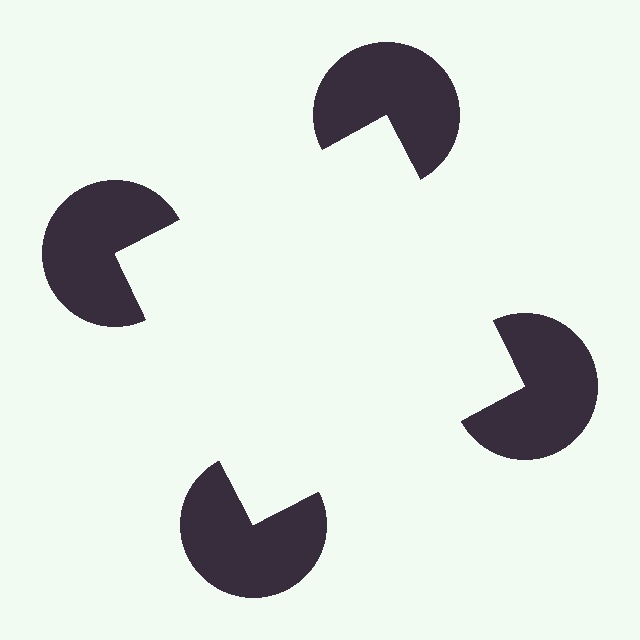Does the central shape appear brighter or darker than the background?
It typically appears slightly brighter than the background, even though no actual brightness change is drawn.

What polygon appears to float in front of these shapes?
An illusory square — its edges are inferred from the aligned wedge cuts in the pac-man discs, not physically drawn.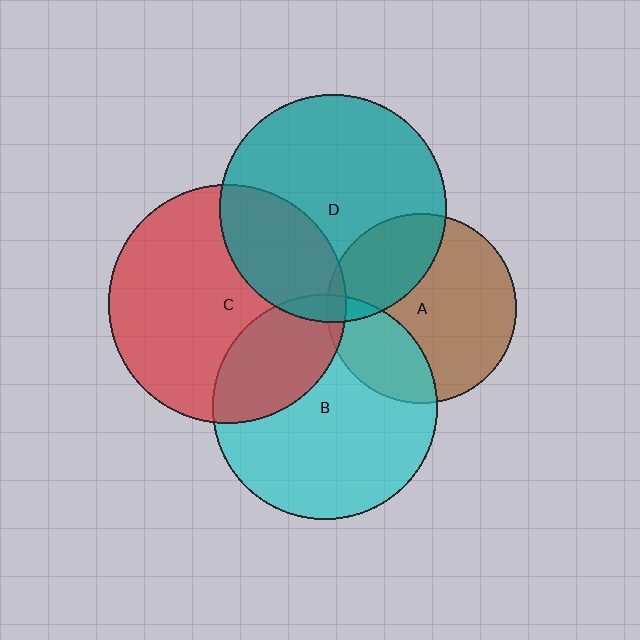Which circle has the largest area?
Circle C (red).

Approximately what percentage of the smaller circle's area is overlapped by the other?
Approximately 30%.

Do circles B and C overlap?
Yes.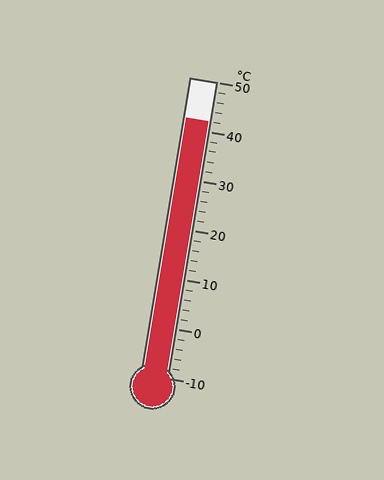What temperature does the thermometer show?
The thermometer shows approximately 42°C.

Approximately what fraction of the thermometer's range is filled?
The thermometer is filled to approximately 85% of its range.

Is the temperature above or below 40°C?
The temperature is above 40°C.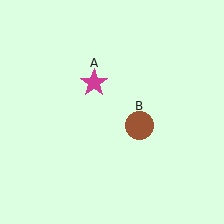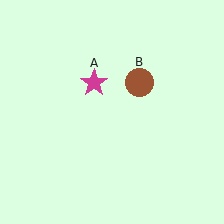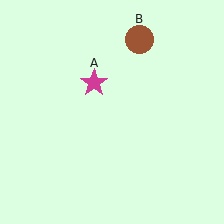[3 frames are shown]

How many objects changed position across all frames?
1 object changed position: brown circle (object B).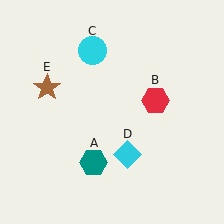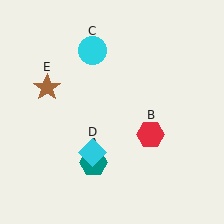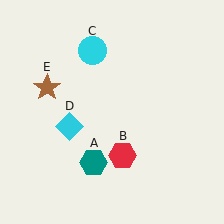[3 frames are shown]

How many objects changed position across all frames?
2 objects changed position: red hexagon (object B), cyan diamond (object D).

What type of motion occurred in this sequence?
The red hexagon (object B), cyan diamond (object D) rotated clockwise around the center of the scene.